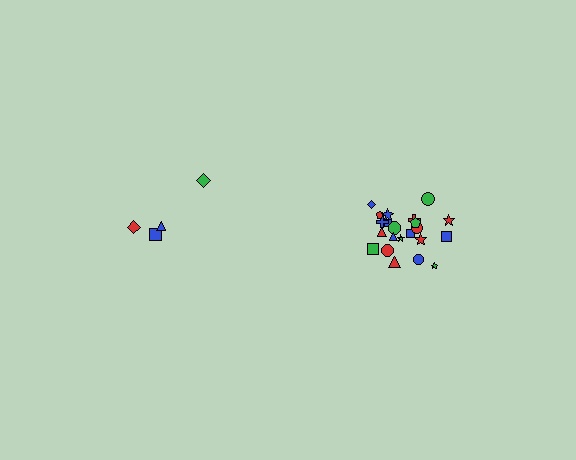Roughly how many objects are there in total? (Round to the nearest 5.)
Roughly 25 objects in total.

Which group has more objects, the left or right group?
The right group.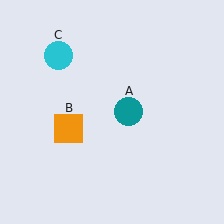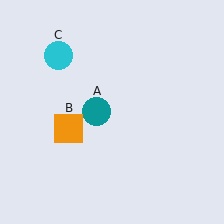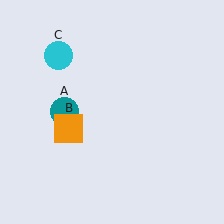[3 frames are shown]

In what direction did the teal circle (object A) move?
The teal circle (object A) moved left.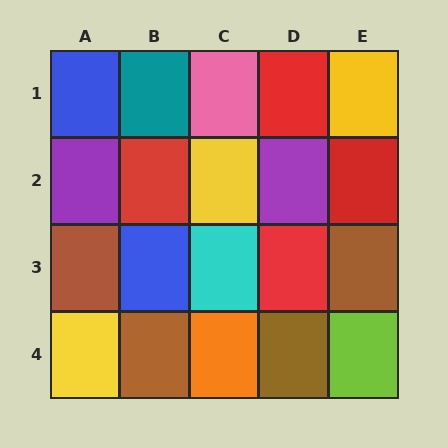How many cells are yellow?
3 cells are yellow.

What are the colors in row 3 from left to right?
Brown, blue, cyan, red, brown.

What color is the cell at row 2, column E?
Red.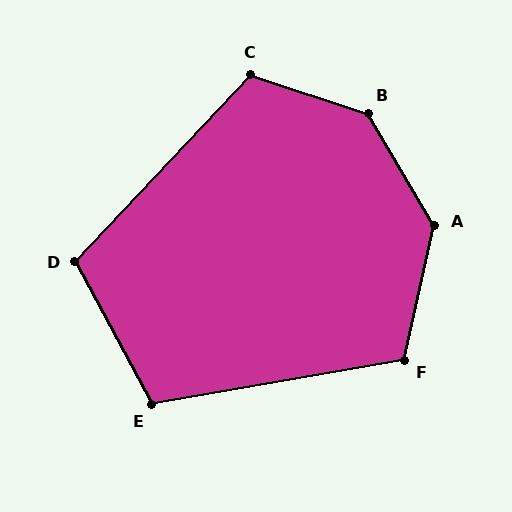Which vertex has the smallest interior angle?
D, at approximately 108 degrees.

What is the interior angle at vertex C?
Approximately 115 degrees (obtuse).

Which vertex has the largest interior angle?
B, at approximately 139 degrees.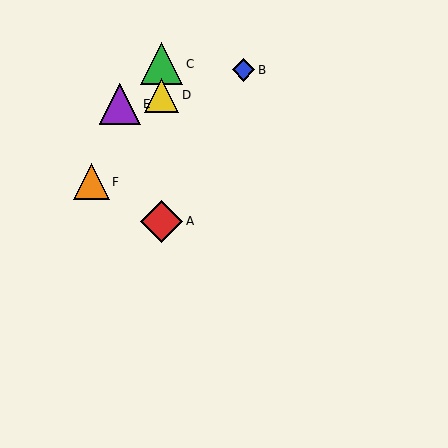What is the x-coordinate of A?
Object A is at x≈162.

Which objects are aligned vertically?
Objects A, C, D are aligned vertically.